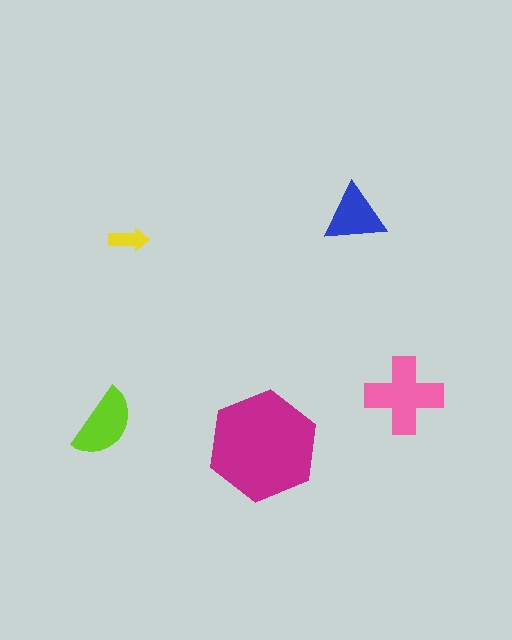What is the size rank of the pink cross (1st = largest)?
2nd.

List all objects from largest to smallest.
The magenta hexagon, the pink cross, the lime semicircle, the blue triangle, the yellow arrow.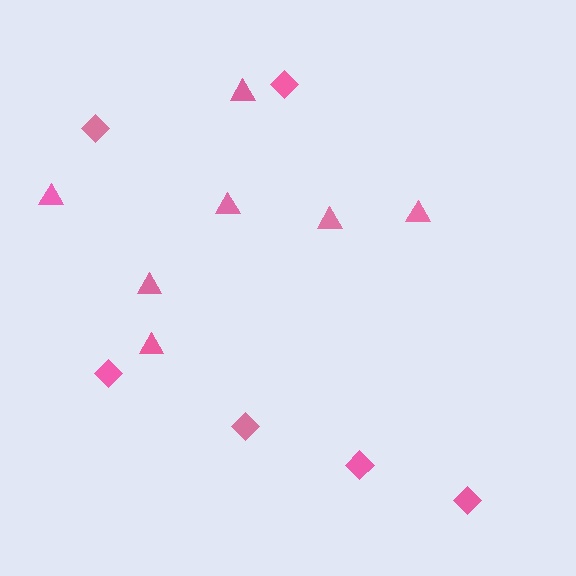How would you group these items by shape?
There are 2 groups: one group of triangles (7) and one group of diamonds (6).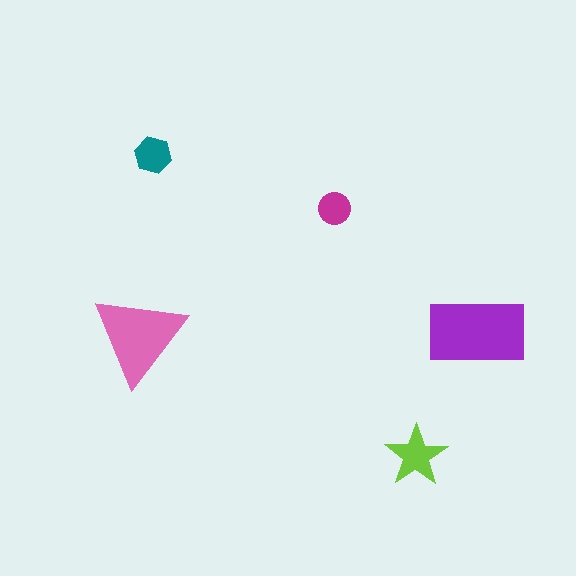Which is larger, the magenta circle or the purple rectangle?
The purple rectangle.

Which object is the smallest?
The magenta circle.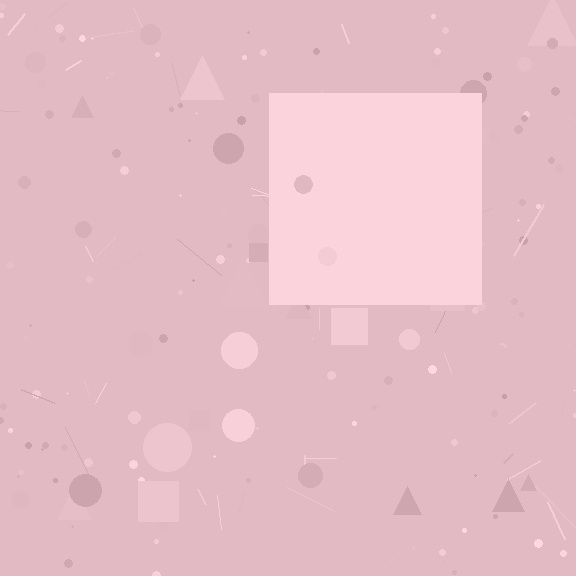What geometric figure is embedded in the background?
A square is embedded in the background.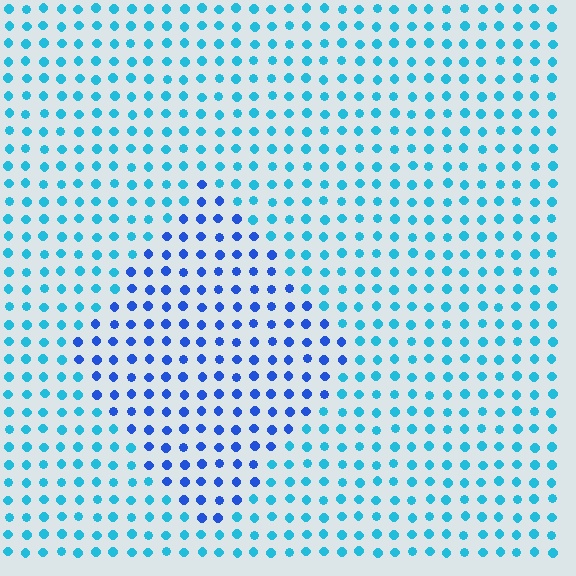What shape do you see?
I see a diamond.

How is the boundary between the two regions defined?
The boundary is defined purely by a slight shift in hue (about 35 degrees). Spacing, size, and orientation are identical on both sides.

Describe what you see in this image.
The image is filled with small cyan elements in a uniform arrangement. A diamond-shaped region is visible where the elements are tinted to a slightly different hue, forming a subtle color boundary.